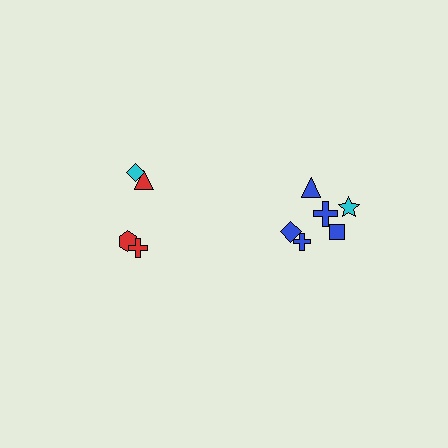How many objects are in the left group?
There are 4 objects.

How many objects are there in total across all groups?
There are 10 objects.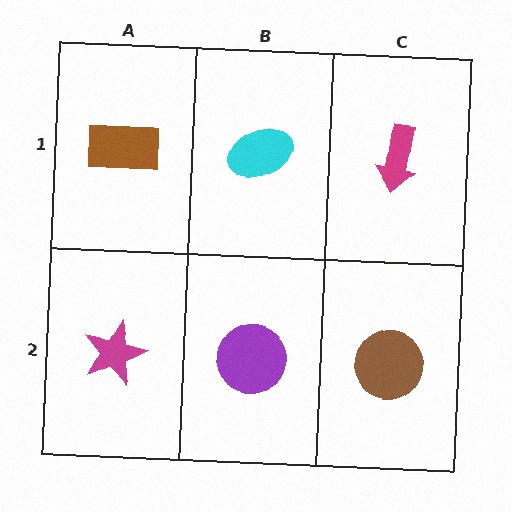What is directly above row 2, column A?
A brown rectangle.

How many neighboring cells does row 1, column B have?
3.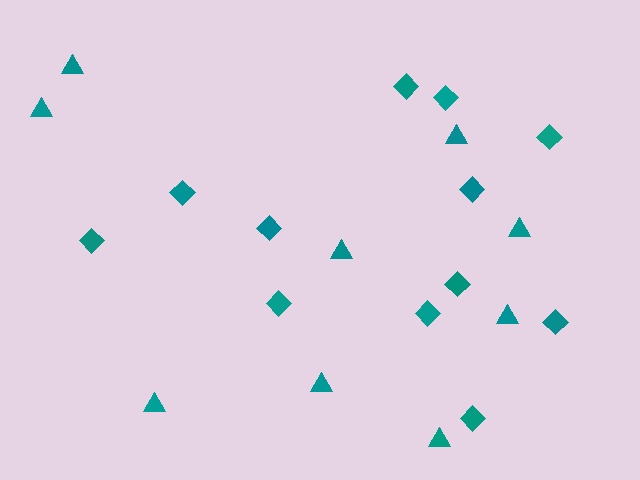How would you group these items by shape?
There are 2 groups: one group of diamonds (12) and one group of triangles (9).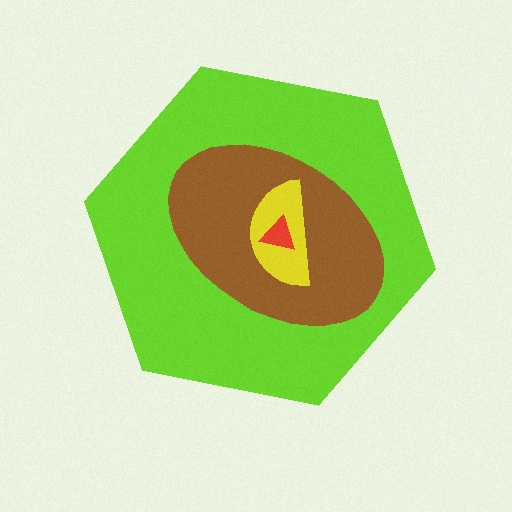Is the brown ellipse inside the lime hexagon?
Yes.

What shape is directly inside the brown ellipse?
The yellow semicircle.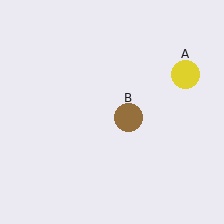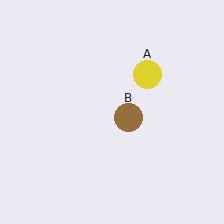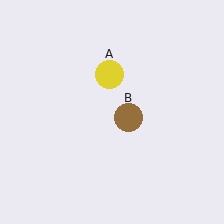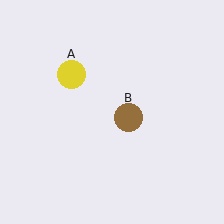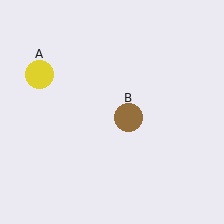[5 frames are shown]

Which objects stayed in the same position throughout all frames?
Brown circle (object B) remained stationary.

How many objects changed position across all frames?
1 object changed position: yellow circle (object A).